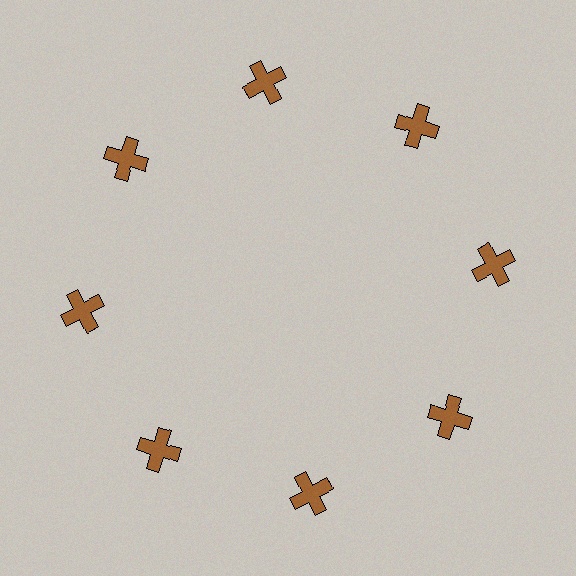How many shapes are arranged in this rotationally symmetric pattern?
There are 8 shapes, arranged in 8 groups of 1.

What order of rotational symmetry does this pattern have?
This pattern has 8-fold rotational symmetry.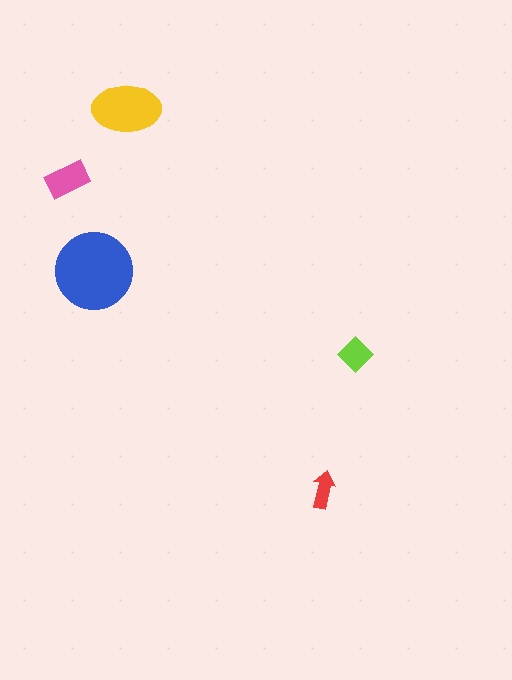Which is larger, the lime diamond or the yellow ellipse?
The yellow ellipse.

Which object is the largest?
The blue circle.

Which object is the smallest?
The red arrow.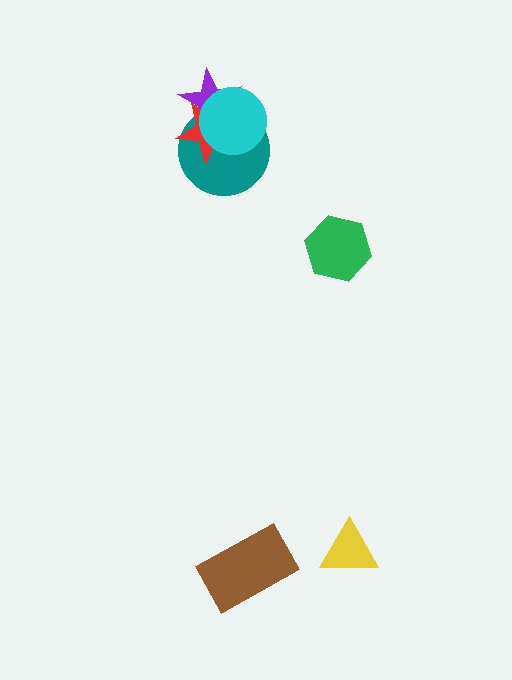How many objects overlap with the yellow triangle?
0 objects overlap with the yellow triangle.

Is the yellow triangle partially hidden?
No, no other shape covers it.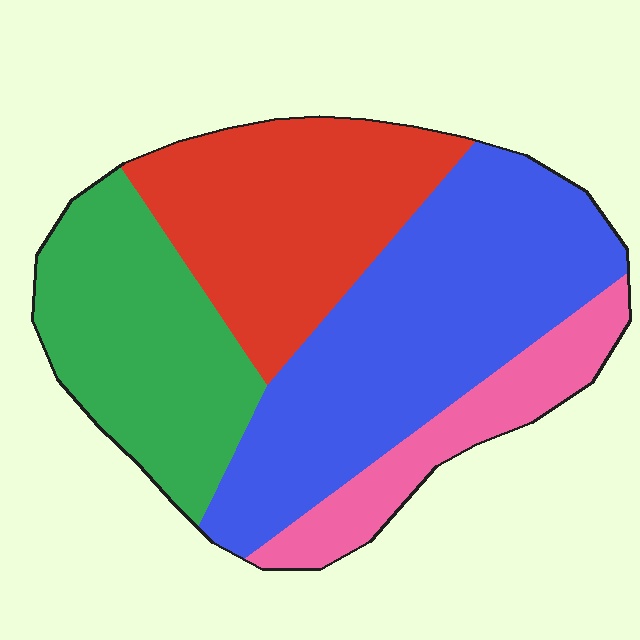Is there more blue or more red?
Blue.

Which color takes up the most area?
Blue, at roughly 35%.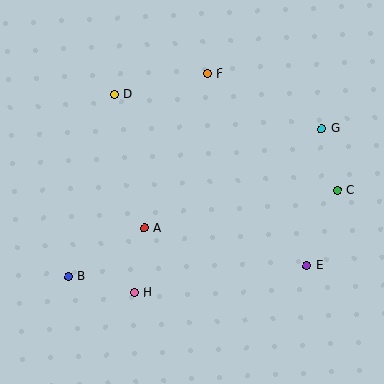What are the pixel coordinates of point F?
Point F is at (208, 74).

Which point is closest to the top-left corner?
Point D is closest to the top-left corner.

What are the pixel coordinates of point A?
Point A is at (144, 228).